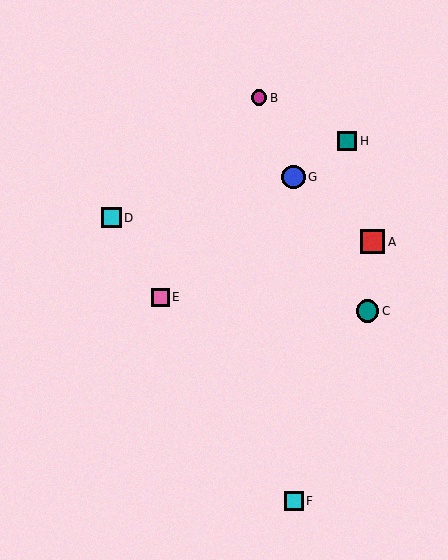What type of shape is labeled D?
Shape D is a cyan square.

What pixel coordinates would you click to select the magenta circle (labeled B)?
Click at (259, 98) to select the magenta circle B.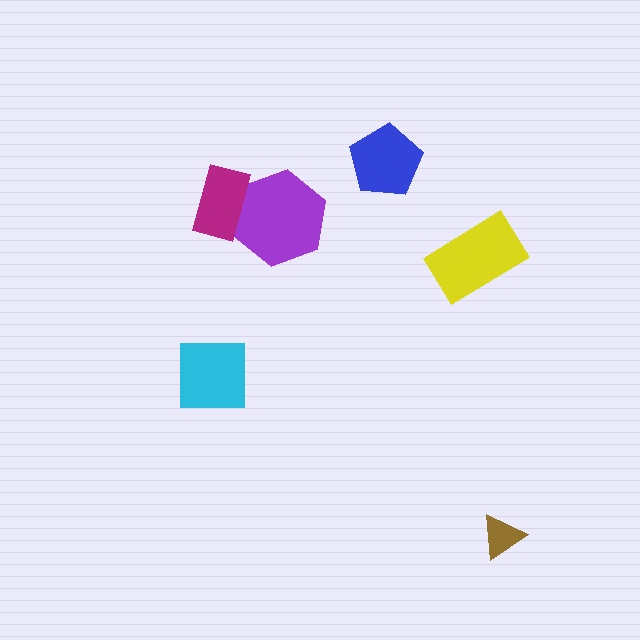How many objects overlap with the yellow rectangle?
0 objects overlap with the yellow rectangle.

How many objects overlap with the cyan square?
0 objects overlap with the cyan square.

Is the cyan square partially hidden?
No, no other shape covers it.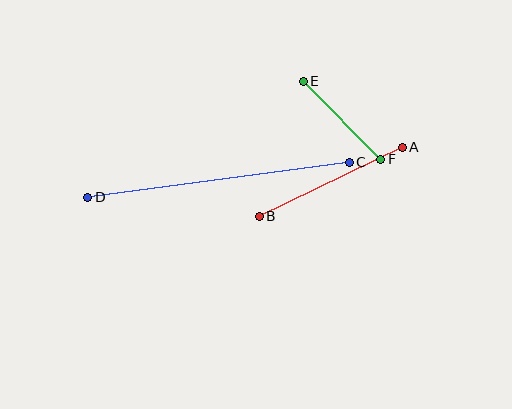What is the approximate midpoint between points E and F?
The midpoint is at approximately (342, 120) pixels.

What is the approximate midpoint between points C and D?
The midpoint is at approximately (218, 180) pixels.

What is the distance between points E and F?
The distance is approximately 110 pixels.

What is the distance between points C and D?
The distance is approximately 263 pixels.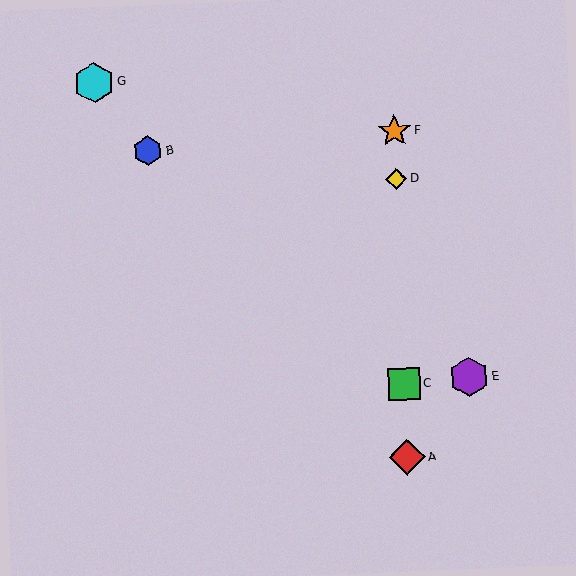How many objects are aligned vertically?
4 objects (A, C, D, F) are aligned vertically.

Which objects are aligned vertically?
Objects A, C, D, F are aligned vertically.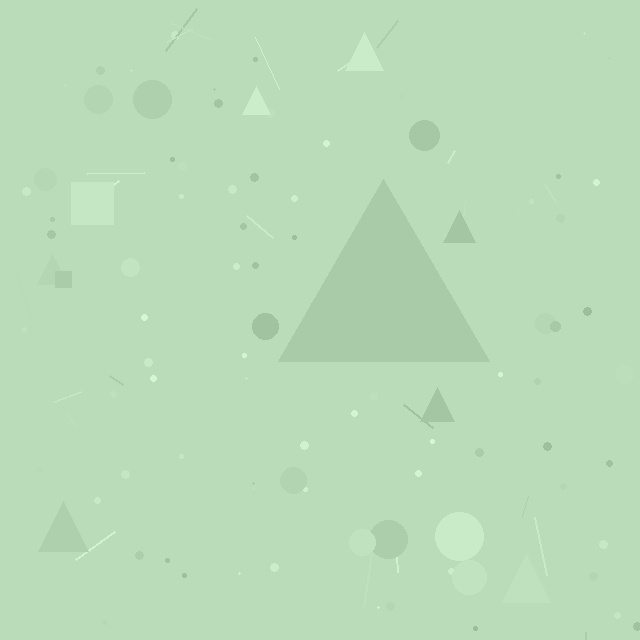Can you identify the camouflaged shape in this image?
The camouflaged shape is a triangle.